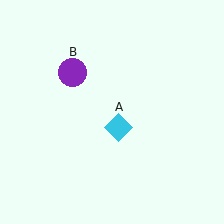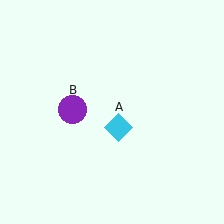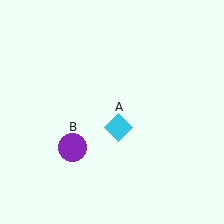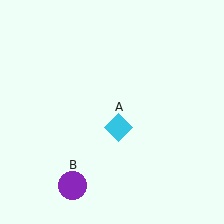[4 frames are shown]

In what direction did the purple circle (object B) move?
The purple circle (object B) moved down.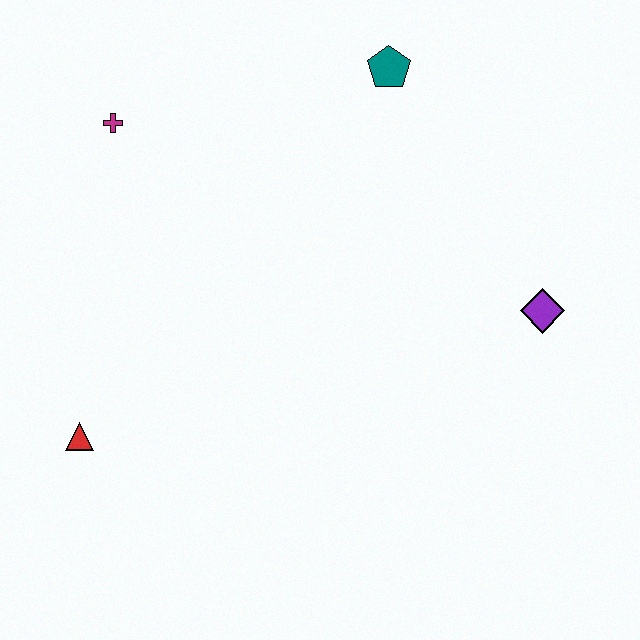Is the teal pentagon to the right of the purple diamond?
No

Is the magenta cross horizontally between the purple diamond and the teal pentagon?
No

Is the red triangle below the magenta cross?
Yes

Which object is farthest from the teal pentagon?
The red triangle is farthest from the teal pentagon.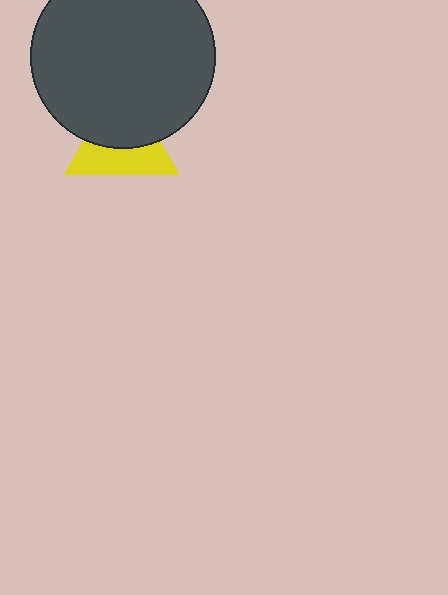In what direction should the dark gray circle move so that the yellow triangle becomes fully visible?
The dark gray circle should move up. That is the shortest direction to clear the overlap and leave the yellow triangle fully visible.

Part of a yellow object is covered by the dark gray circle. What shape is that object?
It is a triangle.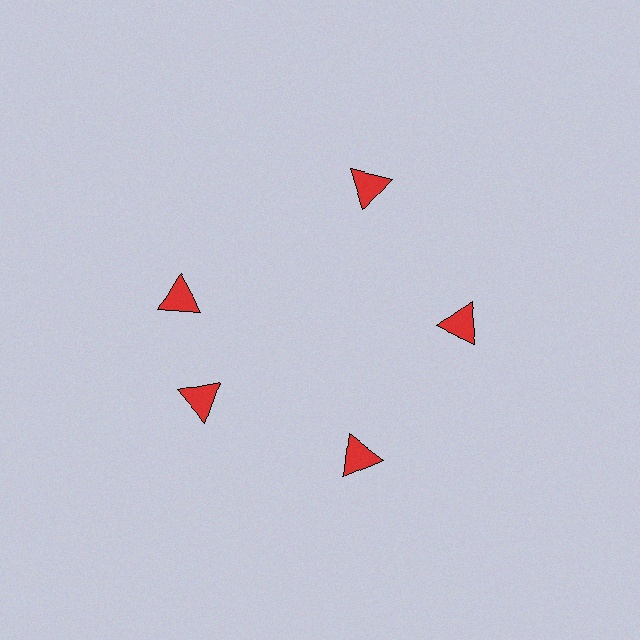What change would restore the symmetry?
The symmetry would be restored by rotating it back into even spacing with its neighbors so that all 5 triangles sit at equal angles and equal distance from the center.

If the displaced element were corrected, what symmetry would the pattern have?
It would have 5-fold rotational symmetry — the pattern would map onto itself every 72 degrees.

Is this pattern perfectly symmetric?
No. The 5 red triangles are arranged in a ring, but one element near the 10 o'clock position is rotated out of alignment along the ring, breaking the 5-fold rotational symmetry.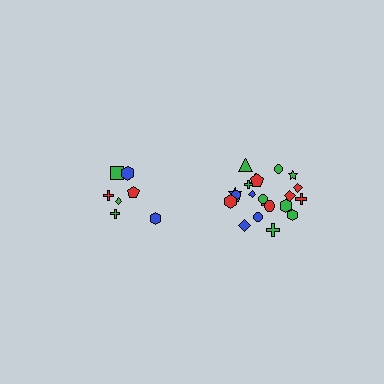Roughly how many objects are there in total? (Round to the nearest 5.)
Roughly 30 objects in total.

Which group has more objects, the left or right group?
The right group.